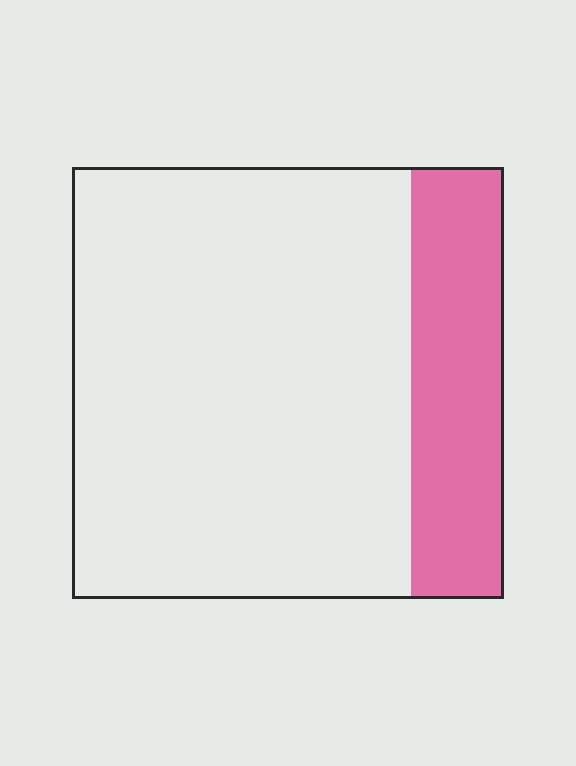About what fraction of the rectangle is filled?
About one fifth (1/5).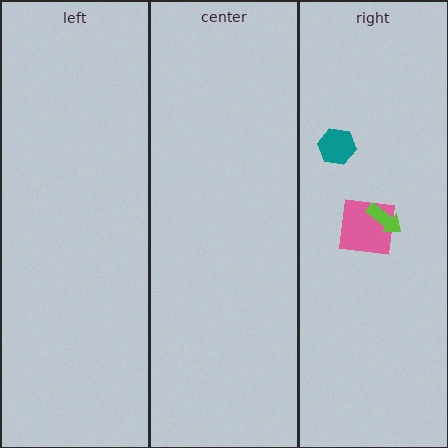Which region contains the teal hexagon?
The right region.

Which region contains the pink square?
The right region.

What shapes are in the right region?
The pink square, the teal hexagon, the lime arrow.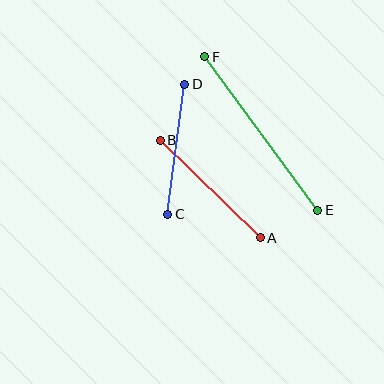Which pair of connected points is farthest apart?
Points E and F are farthest apart.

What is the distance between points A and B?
The distance is approximately 140 pixels.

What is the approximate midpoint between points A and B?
The midpoint is at approximately (210, 189) pixels.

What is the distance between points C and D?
The distance is approximately 131 pixels.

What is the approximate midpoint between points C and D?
The midpoint is at approximately (176, 149) pixels.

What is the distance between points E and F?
The distance is approximately 191 pixels.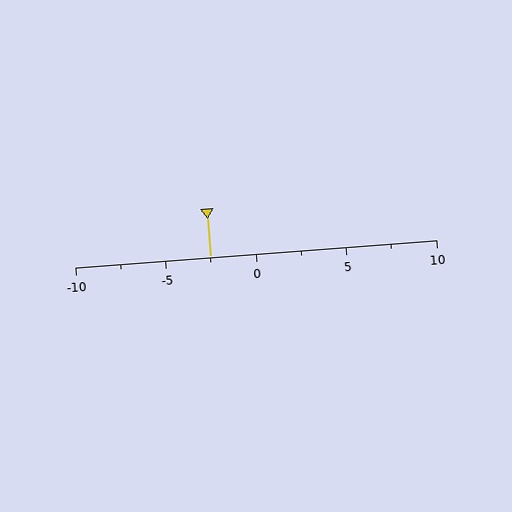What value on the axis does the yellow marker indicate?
The marker indicates approximately -2.5.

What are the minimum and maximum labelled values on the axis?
The axis runs from -10 to 10.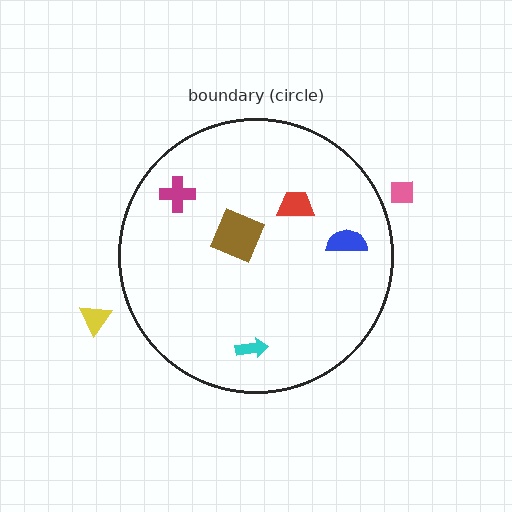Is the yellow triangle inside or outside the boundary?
Outside.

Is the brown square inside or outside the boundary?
Inside.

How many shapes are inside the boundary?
5 inside, 2 outside.